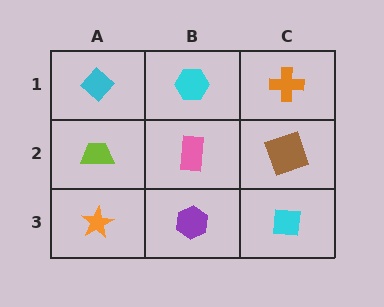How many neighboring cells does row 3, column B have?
3.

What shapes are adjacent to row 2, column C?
An orange cross (row 1, column C), a cyan square (row 3, column C), a pink rectangle (row 2, column B).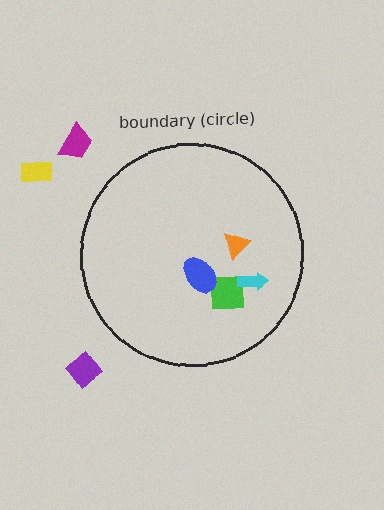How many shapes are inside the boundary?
4 inside, 3 outside.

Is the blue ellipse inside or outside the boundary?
Inside.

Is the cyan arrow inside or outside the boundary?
Inside.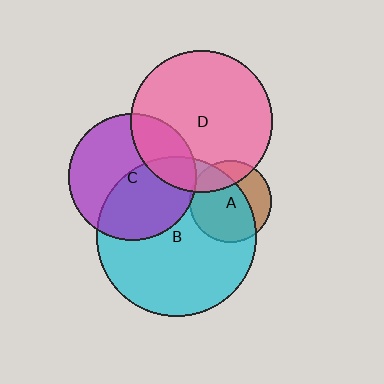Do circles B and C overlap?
Yes.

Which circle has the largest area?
Circle B (cyan).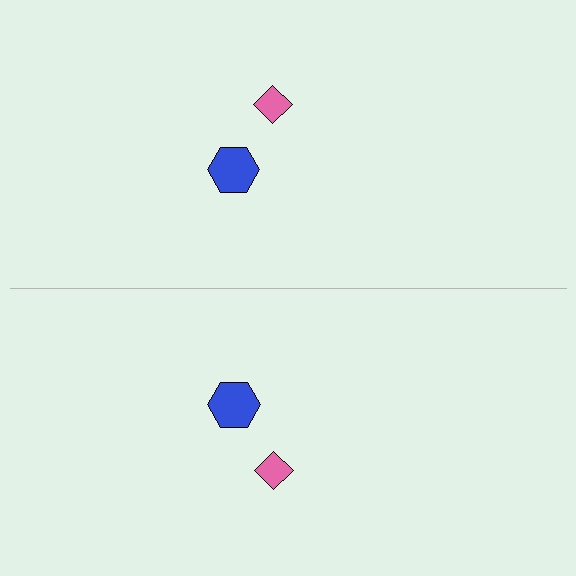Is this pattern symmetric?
Yes, this pattern has bilateral (reflection) symmetry.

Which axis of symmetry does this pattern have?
The pattern has a horizontal axis of symmetry running through the center of the image.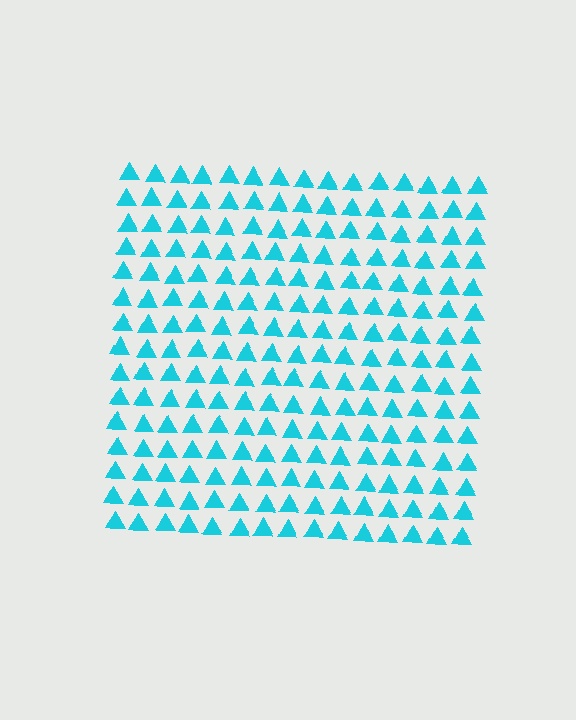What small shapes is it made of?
It is made of small triangles.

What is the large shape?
The large shape is a square.